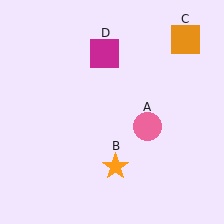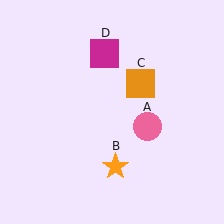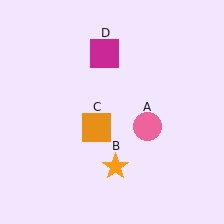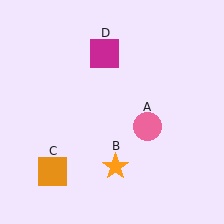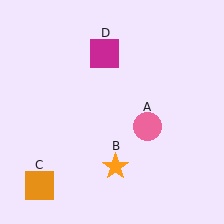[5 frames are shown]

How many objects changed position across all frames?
1 object changed position: orange square (object C).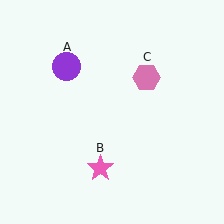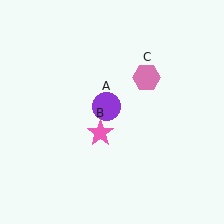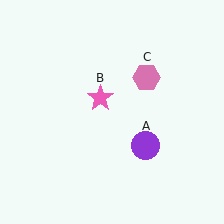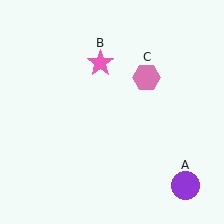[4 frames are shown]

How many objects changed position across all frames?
2 objects changed position: purple circle (object A), pink star (object B).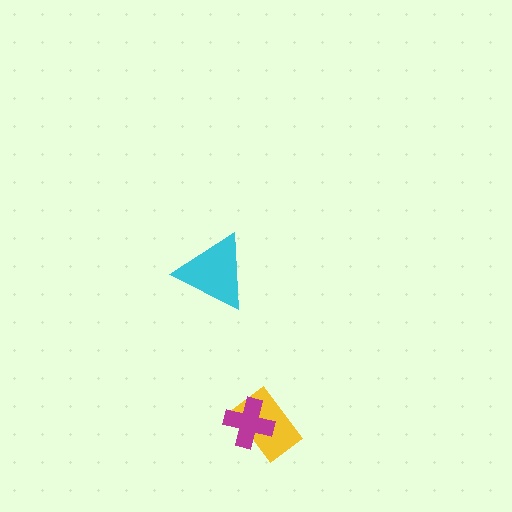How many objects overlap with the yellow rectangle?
1 object overlaps with the yellow rectangle.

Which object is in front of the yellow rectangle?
The magenta cross is in front of the yellow rectangle.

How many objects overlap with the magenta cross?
1 object overlaps with the magenta cross.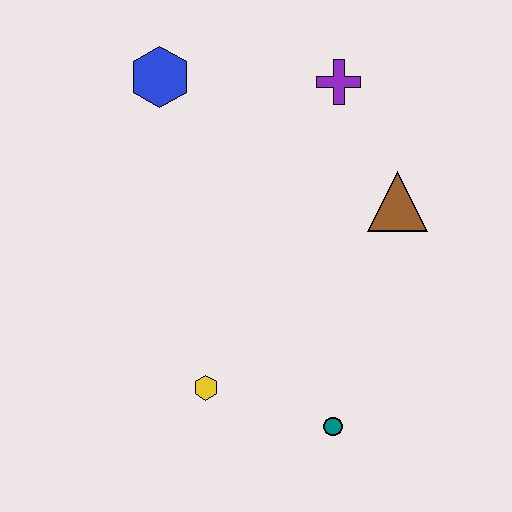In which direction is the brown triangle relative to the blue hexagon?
The brown triangle is to the right of the blue hexagon.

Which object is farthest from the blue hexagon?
The teal circle is farthest from the blue hexagon.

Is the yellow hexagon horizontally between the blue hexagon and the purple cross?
Yes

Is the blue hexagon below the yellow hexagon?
No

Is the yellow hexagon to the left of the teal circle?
Yes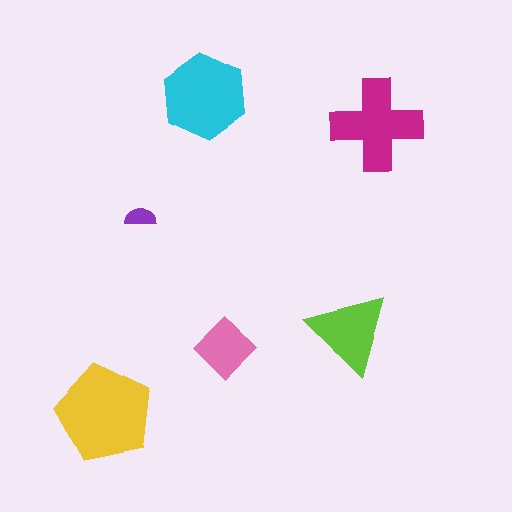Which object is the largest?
The yellow pentagon.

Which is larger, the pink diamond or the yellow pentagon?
The yellow pentagon.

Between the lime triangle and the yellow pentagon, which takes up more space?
The yellow pentagon.